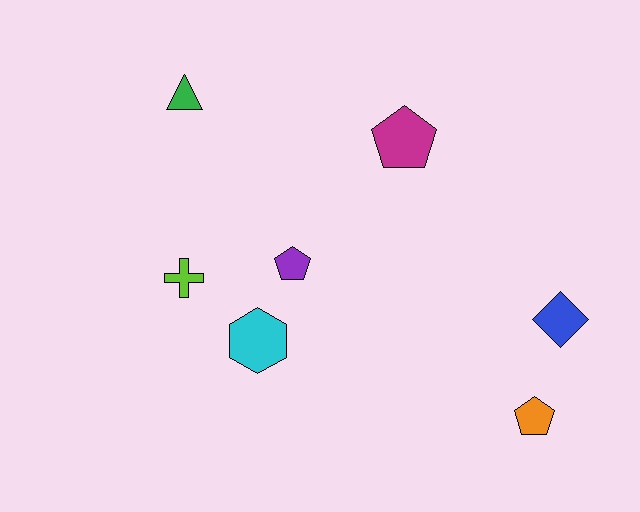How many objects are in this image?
There are 7 objects.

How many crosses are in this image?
There is 1 cross.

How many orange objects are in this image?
There is 1 orange object.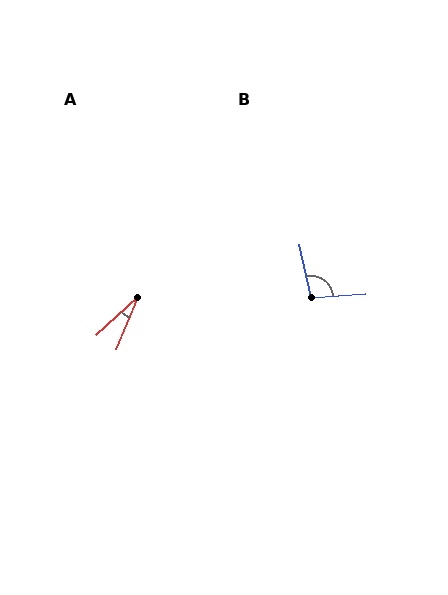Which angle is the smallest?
A, at approximately 25 degrees.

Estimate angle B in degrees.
Approximately 98 degrees.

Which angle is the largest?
B, at approximately 98 degrees.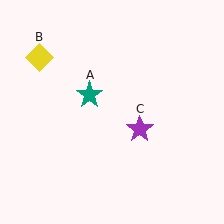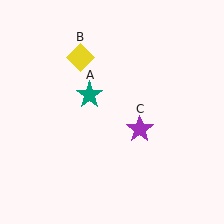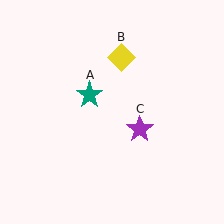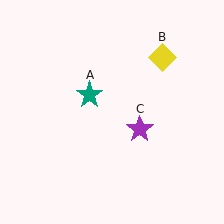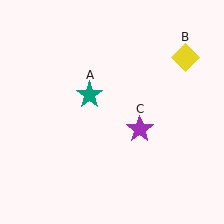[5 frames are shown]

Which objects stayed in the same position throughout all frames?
Teal star (object A) and purple star (object C) remained stationary.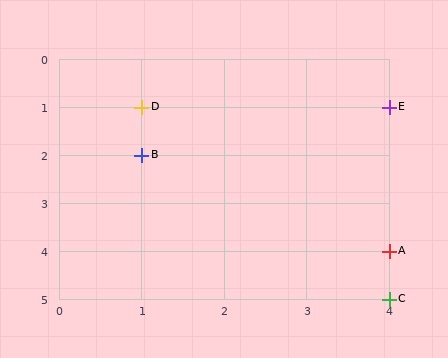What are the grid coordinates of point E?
Point E is at grid coordinates (4, 1).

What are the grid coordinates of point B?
Point B is at grid coordinates (1, 2).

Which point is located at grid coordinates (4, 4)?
Point A is at (4, 4).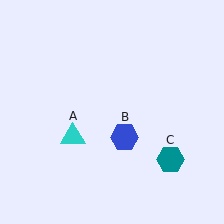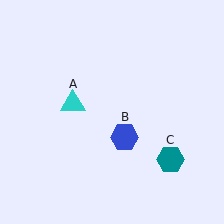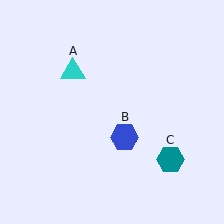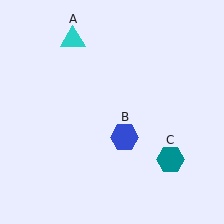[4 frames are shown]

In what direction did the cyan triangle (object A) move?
The cyan triangle (object A) moved up.